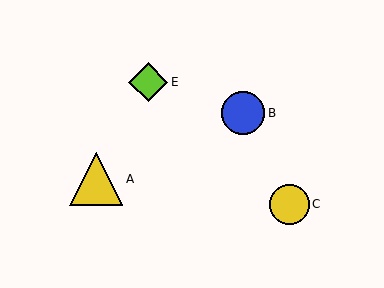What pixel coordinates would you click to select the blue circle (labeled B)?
Click at (243, 113) to select the blue circle B.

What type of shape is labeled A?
Shape A is a yellow triangle.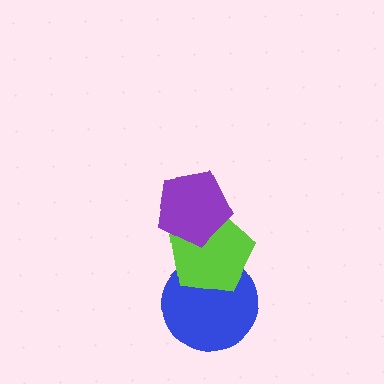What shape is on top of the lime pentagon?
The purple pentagon is on top of the lime pentagon.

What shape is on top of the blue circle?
The lime pentagon is on top of the blue circle.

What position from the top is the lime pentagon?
The lime pentagon is 2nd from the top.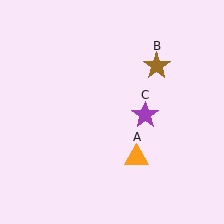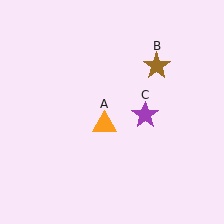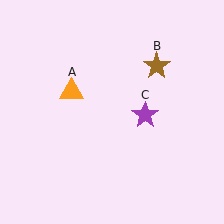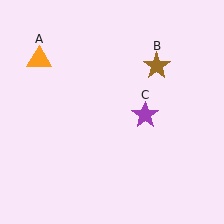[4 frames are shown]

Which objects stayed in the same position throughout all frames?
Brown star (object B) and purple star (object C) remained stationary.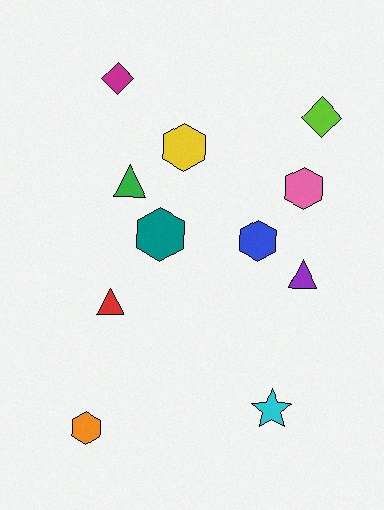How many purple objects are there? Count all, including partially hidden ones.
There is 1 purple object.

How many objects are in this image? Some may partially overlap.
There are 11 objects.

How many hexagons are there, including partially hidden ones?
There are 5 hexagons.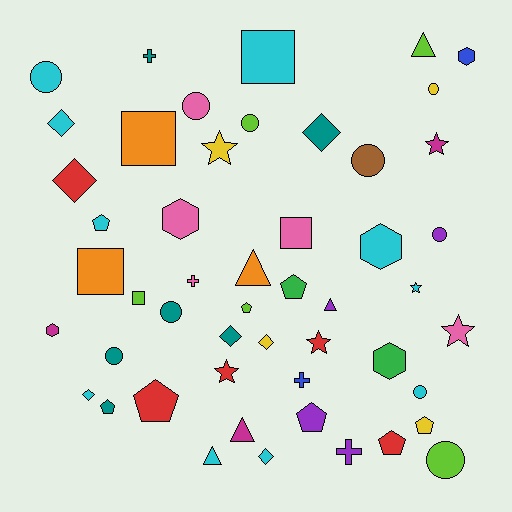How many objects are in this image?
There are 50 objects.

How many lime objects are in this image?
There are 5 lime objects.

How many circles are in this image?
There are 10 circles.